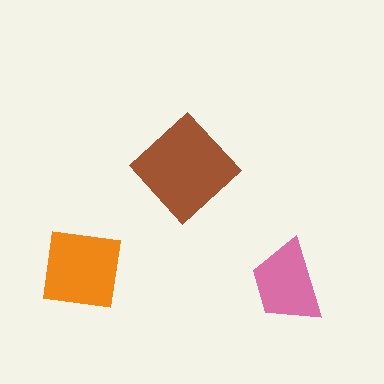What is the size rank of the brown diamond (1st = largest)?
1st.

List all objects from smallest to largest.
The pink trapezoid, the orange square, the brown diamond.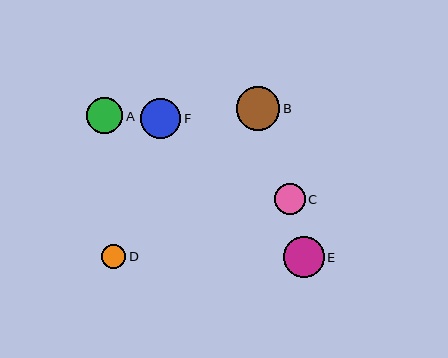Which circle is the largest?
Circle B is the largest with a size of approximately 43 pixels.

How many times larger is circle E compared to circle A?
Circle E is approximately 1.1 times the size of circle A.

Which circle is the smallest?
Circle D is the smallest with a size of approximately 25 pixels.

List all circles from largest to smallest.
From largest to smallest: B, E, F, A, C, D.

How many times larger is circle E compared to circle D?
Circle E is approximately 1.7 times the size of circle D.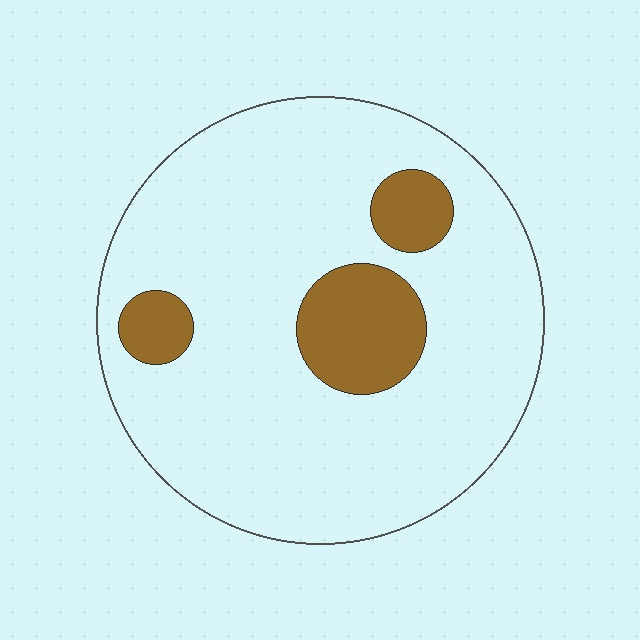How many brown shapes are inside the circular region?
3.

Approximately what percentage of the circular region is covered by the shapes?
Approximately 15%.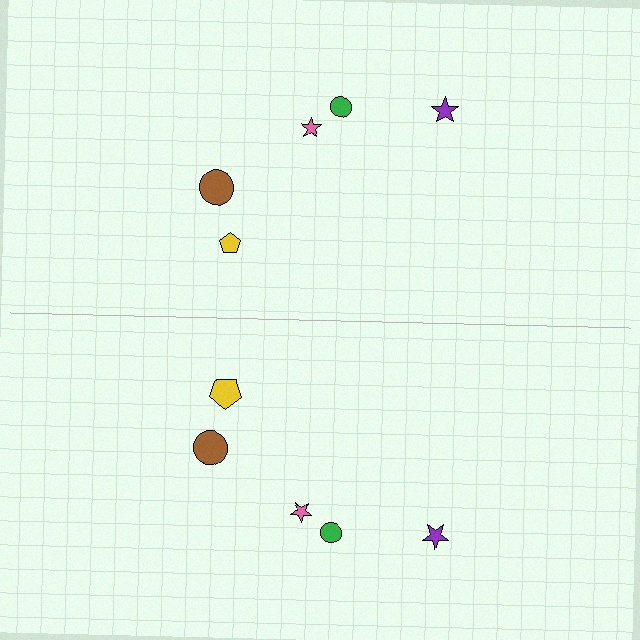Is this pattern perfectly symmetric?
No, the pattern is not perfectly symmetric. The yellow pentagon on the bottom side has a different size than its mirror counterpart.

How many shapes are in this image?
There are 10 shapes in this image.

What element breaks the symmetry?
The yellow pentagon on the bottom side has a different size than its mirror counterpart.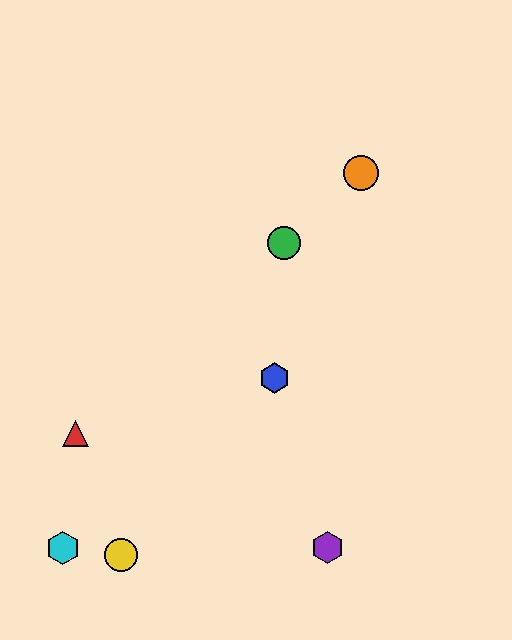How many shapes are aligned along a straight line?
3 shapes (the red triangle, the green circle, the orange circle) are aligned along a straight line.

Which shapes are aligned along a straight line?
The red triangle, the green circle, the orange circle are aligned along a straight line.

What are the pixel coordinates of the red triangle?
The red triangle is at (76, 433).